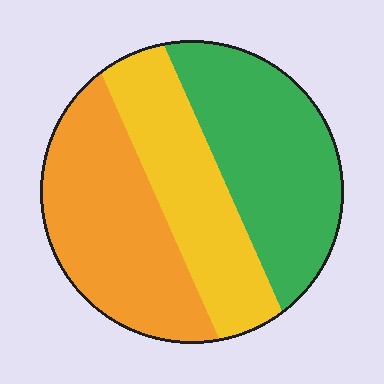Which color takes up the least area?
Yellow, at roughly 30%.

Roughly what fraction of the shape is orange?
Orange covers roughly 35% of the shape.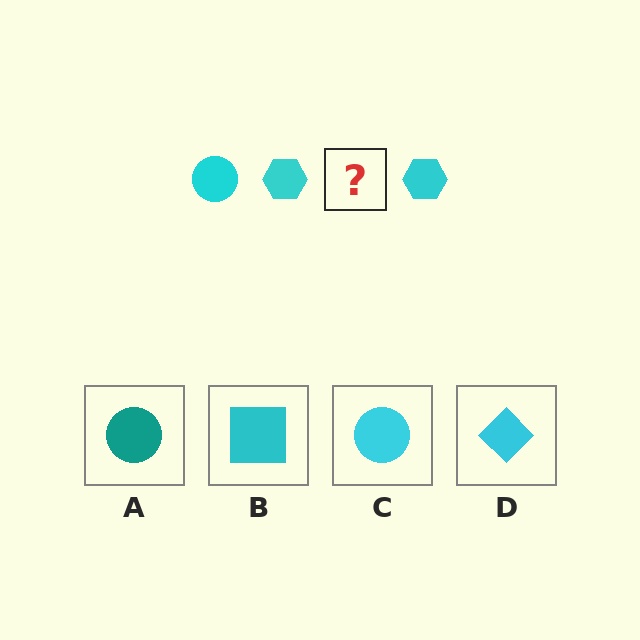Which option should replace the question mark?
Option C.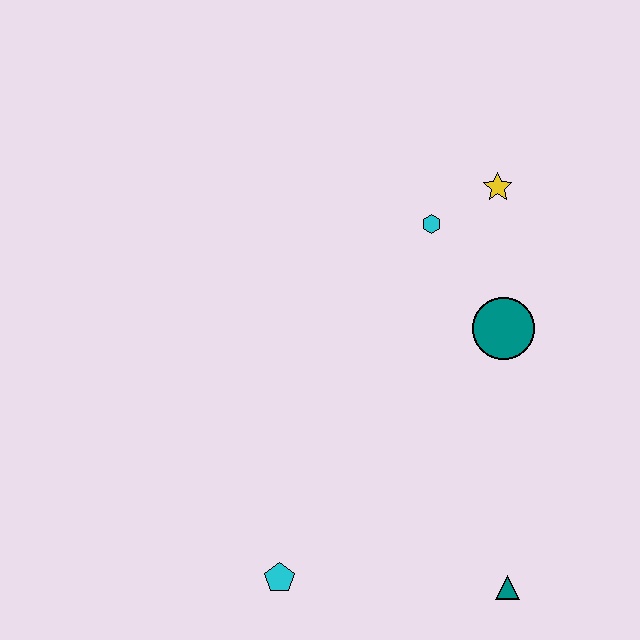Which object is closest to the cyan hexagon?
The yellow star is closest to the cyan hexagon.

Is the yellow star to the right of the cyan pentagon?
Yes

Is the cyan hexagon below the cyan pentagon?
No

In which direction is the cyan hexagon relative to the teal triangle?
The cyan hexagon is above the teal triangle.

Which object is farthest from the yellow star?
The cyan pentagon is farthest from the yellow star.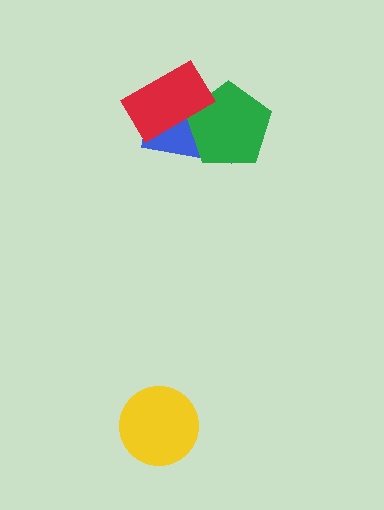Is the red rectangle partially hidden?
No, no other shape covers it.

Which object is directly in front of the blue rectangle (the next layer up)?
The green pentagon is directly in front of the blue rectangle.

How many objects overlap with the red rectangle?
2 objects overlap with the red rectangle.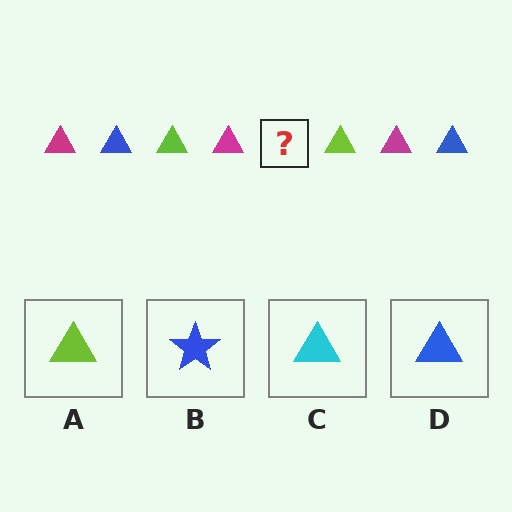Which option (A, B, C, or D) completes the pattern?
D.